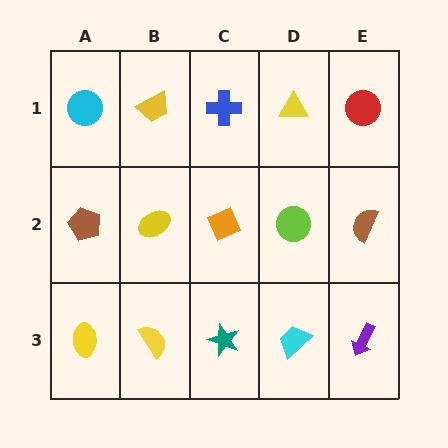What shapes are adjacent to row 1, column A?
A brown pentagon (row 2, column A), a yellow trapezoid (row 1, column B).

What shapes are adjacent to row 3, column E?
A brown semicircle (row 2, column E), a cyan trapezoid (row 3, column D).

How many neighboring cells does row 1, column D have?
3.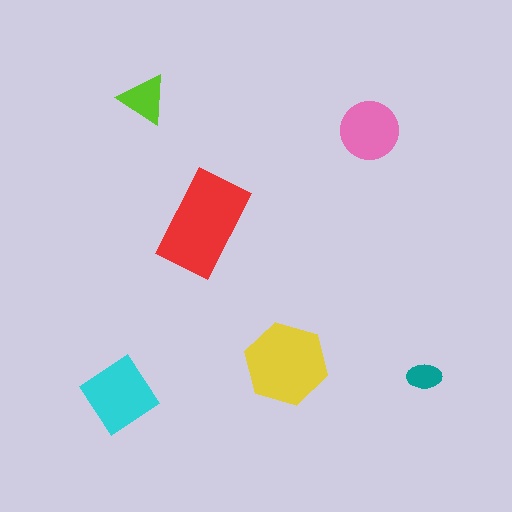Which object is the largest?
The red rectangle.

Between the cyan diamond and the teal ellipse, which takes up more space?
The cyan diamond.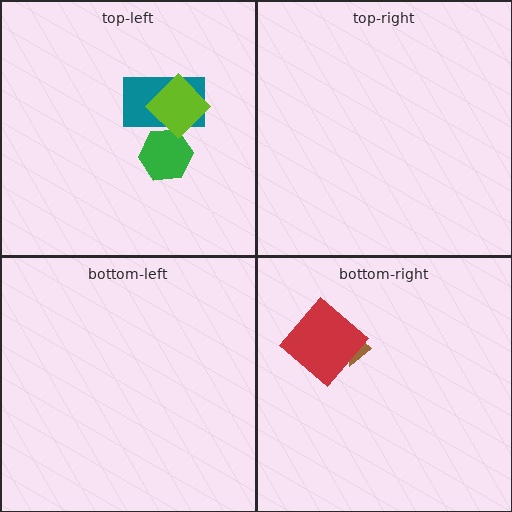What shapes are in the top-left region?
The green hexagon, the teal rectangle, the lime diamond.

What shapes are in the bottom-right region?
The brown arrow, the red diamond.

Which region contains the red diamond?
The bottom-right region.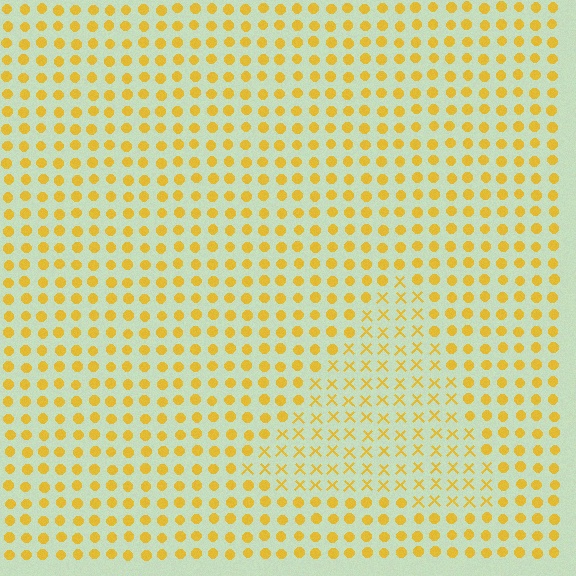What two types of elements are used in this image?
The image uses X marks inside the triangle region and circles outside it.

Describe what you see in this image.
The image is filled with small yellow elements arranged in a uniform grid. A triangle-shaped region contains X marks, while the surrounding area contains circles. The boundary is defined purely by the change in element shape.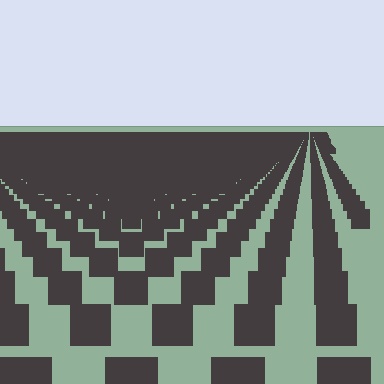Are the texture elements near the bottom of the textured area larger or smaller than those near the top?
Larger. Near the bottom, elements are closer to the viewer and appear at a bigger on-screen size.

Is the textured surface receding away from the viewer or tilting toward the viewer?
The surface is receding away from the viewer. Texture elements get smaller and denser toward the top.